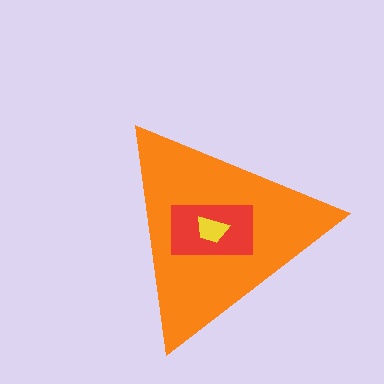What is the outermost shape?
The orange triangle.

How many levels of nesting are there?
3.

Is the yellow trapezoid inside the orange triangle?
Yes.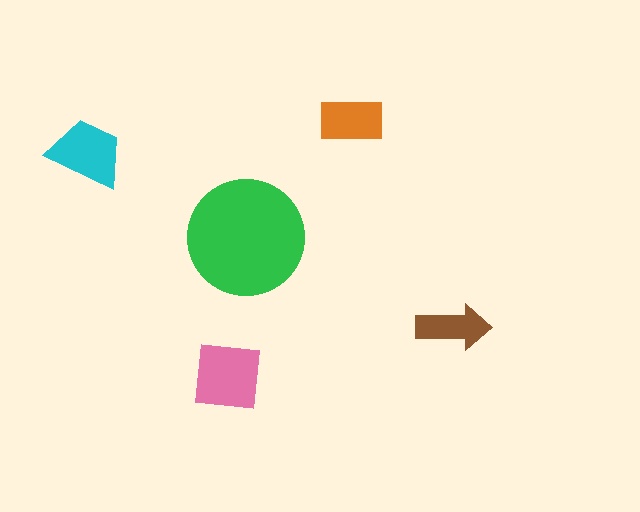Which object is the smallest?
The brown arrow.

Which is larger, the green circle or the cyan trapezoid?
The green circle.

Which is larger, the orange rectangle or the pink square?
The pink square.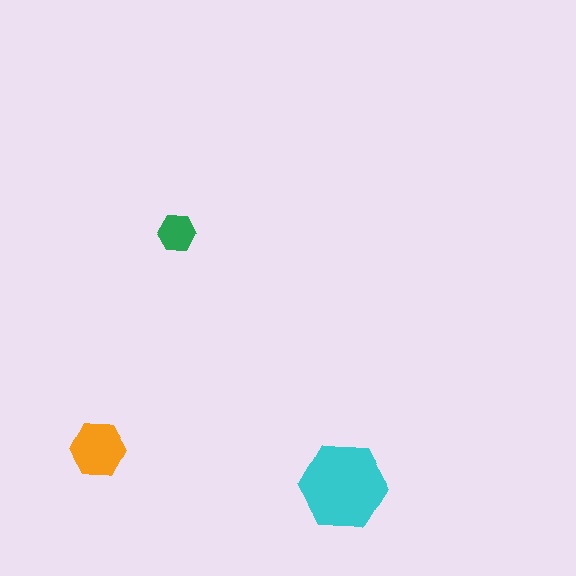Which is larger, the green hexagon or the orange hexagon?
The orange one.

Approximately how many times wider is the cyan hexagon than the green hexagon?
About 2.5 times wider.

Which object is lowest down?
The cyan hexagon is bottommost.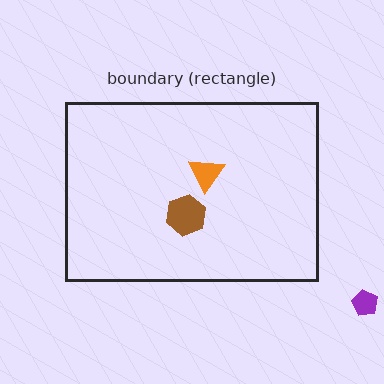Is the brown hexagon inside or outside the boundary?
Inside.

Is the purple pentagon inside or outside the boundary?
Outside.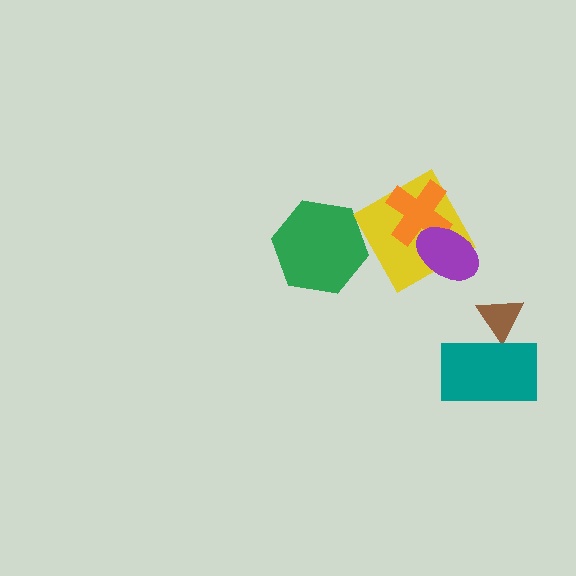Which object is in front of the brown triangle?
The teal rectangle is in front of the brown triangle.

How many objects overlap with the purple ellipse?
2 objects overlap with the purple ellipse.